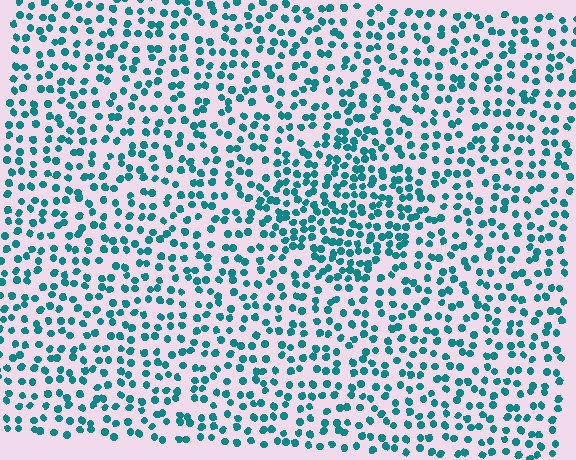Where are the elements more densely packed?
The elements are more densely packed inside the diamond boundary.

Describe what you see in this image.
The image contains small teal elements arranged at two different densities. A diamond-shaped region is visible where the elements are more densely packed than the surrounding area.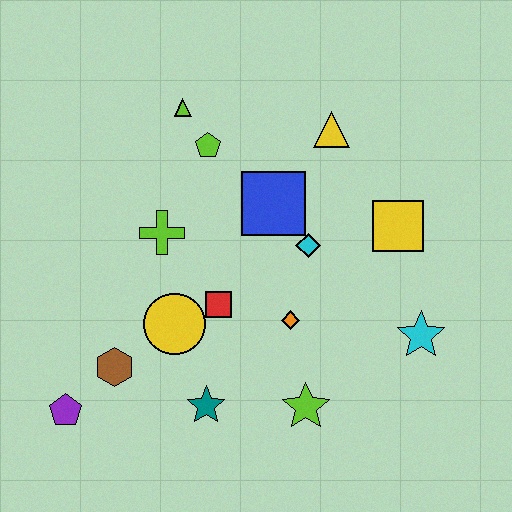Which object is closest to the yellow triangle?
The blue square is closest to the yellow triangle.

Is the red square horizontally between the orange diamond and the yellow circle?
Yes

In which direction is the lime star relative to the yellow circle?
The lime star is to the right of the yellow circle.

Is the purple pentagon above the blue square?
No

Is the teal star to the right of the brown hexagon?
Yes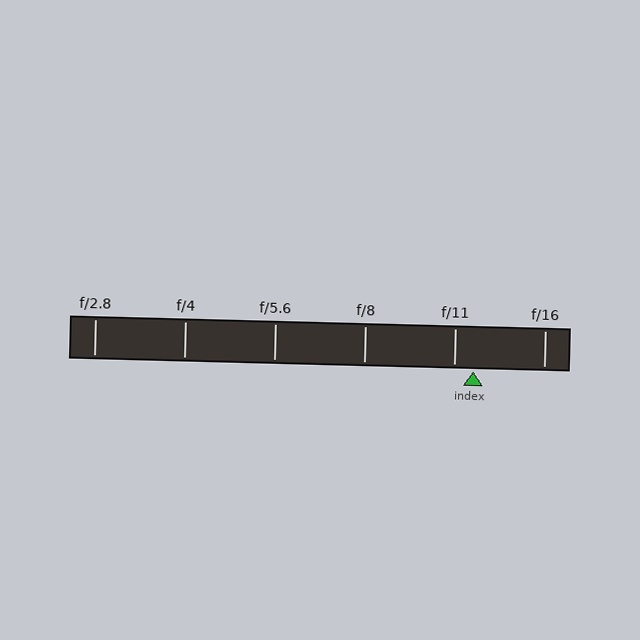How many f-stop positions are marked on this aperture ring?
There are 6 f-stop positions marked.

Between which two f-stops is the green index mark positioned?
The index mark is between f/11 and f/16.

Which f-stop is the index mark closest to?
The index mark is closest to f/11.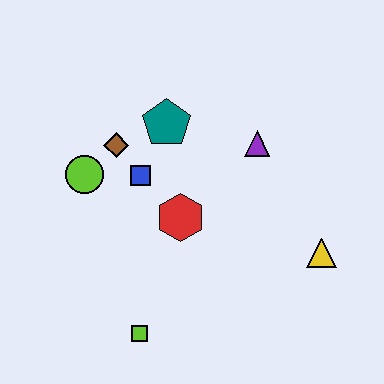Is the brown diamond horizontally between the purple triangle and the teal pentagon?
No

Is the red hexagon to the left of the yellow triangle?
Yes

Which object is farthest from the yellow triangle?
The lime circle is farthest from the yellow triangle.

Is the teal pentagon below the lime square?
No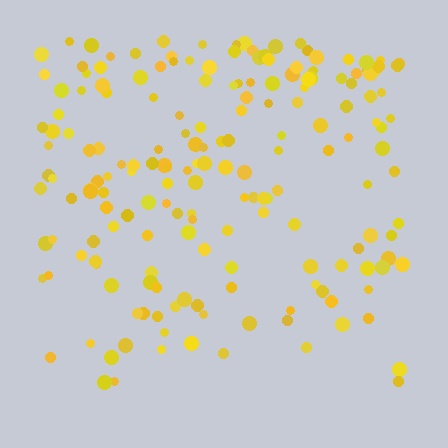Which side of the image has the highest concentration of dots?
The top.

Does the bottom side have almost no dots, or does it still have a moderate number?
Still a moderate number, just noticeably fewer than the top.